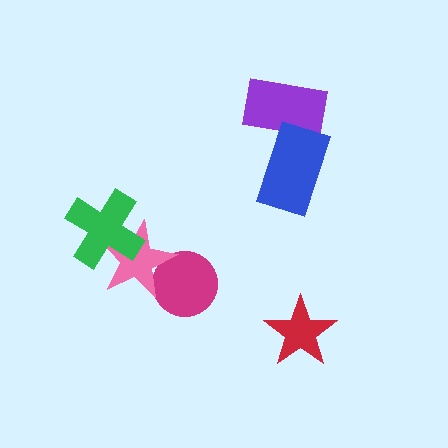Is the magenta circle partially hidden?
Yes, it is partially covered by another shape.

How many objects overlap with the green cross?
1 object overlaps with the green cross.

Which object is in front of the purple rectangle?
The blue rectangle is in front of the purple rectangle.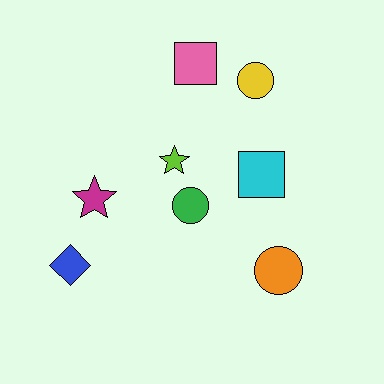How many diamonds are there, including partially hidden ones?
There is 1 diamond.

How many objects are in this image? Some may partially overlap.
There are 8 objects.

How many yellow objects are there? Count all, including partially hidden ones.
There is 1 yellow object.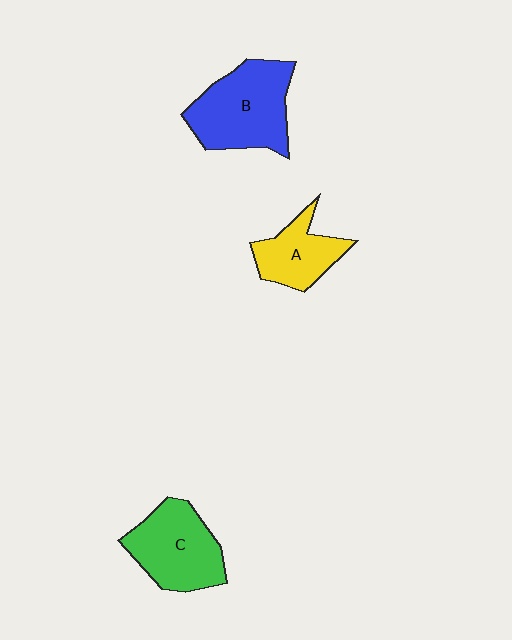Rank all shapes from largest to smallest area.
From largest to smallest: B (blue), C (green), A (yellow).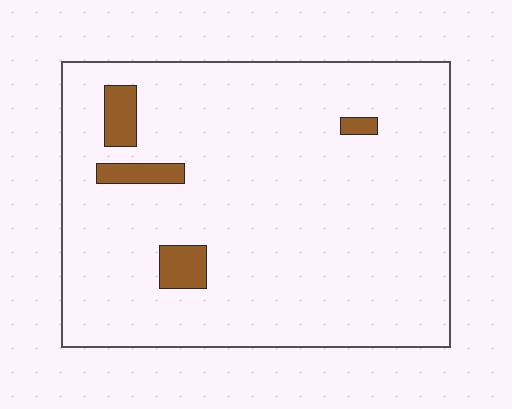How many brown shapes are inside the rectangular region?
4.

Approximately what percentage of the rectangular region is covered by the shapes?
Approximately 5%.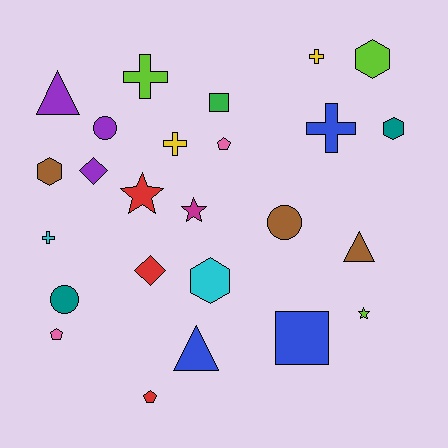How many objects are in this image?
There are 25 objects.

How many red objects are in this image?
There are 3 red objects.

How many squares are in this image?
There are 2 squares.